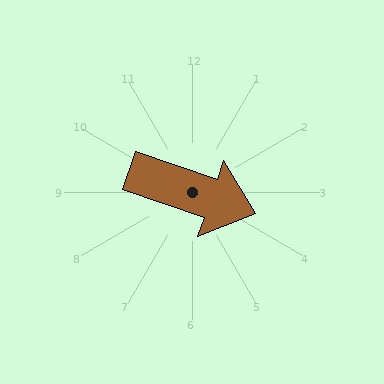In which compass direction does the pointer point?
East.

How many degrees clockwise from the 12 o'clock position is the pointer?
Approximately 109 degrees.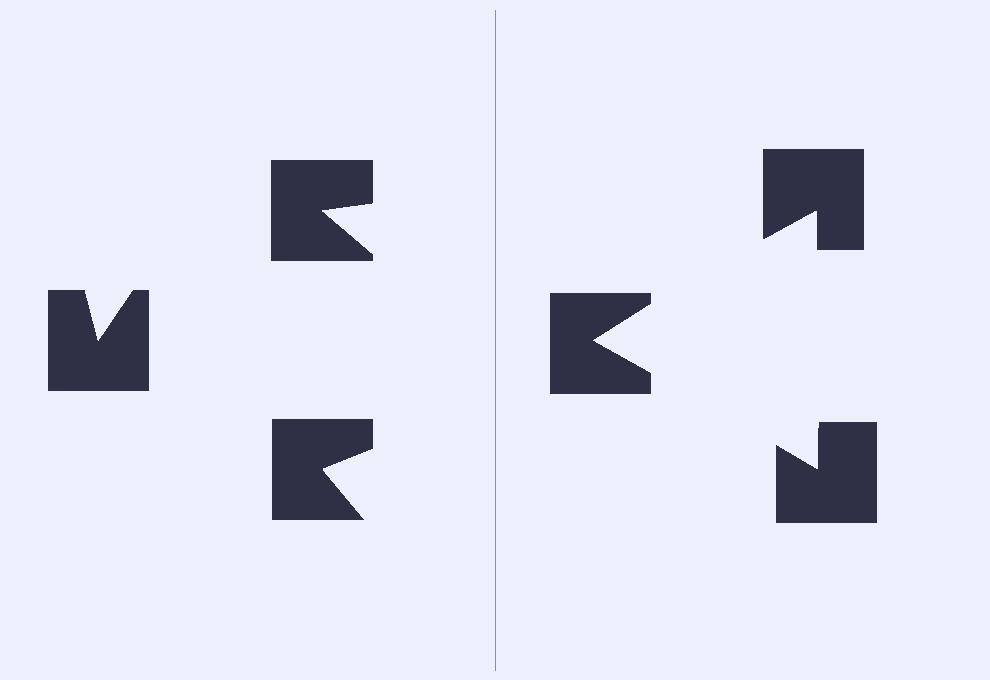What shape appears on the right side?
An illusory triangle.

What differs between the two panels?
The notched squares are positioned identically on both sides; only the wedge orientations differ. On the right they align to a triangle; on the left they are misaligned.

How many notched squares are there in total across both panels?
6 — 3 on each side.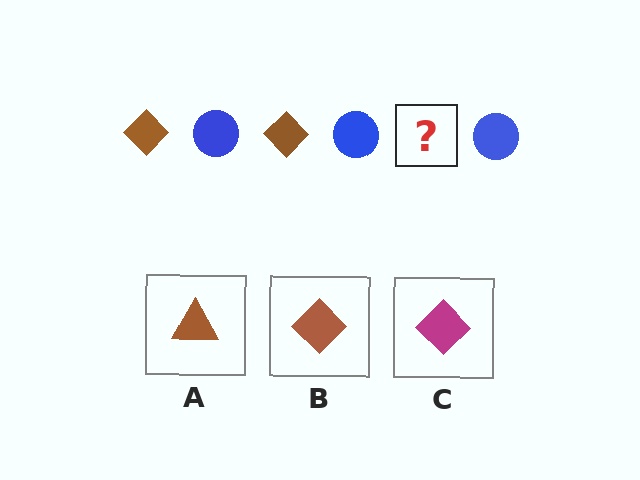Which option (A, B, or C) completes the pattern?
B.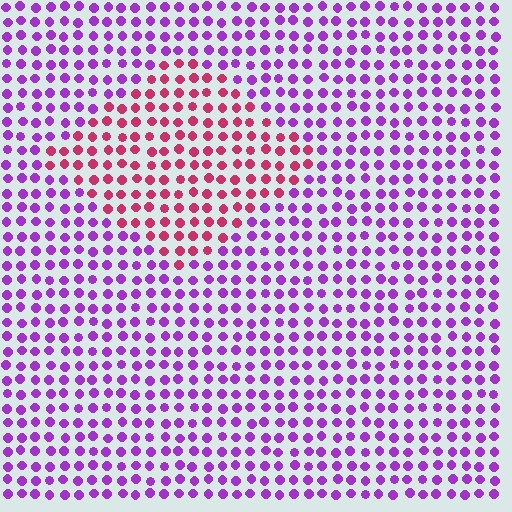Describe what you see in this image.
The image is filled with small purple elements in a uniform arrangement. A diamond-shaped region is visible where the elements are tinted to a slightly different hue, forming a subtle color boundary.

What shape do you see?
I see a diamond.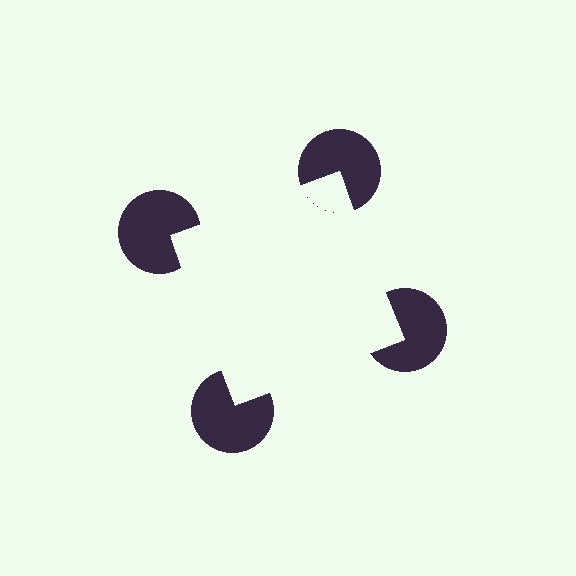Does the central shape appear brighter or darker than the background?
It typically appears slightly brighter than the background, even though no actual brightness change is drawn.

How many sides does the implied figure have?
4 sides.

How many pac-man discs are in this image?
There are 4 — one at each vertex of the illusory square.